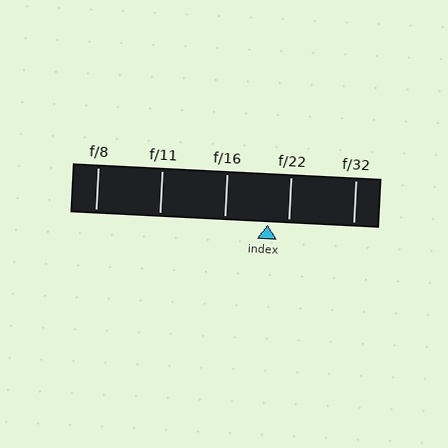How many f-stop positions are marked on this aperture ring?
There are 5 f-stop positions marked.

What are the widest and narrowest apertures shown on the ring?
The widest aperture shown is f/8 and the narrowest is f/32.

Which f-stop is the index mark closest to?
The index mark is closest to f/22.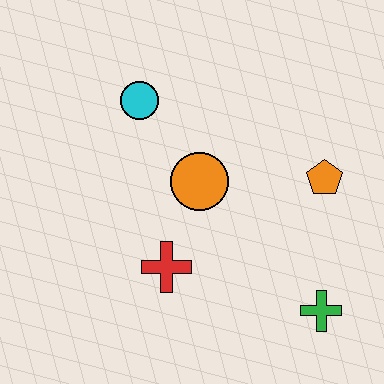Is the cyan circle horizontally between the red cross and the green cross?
No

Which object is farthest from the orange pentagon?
The cyan circle is farthest from the orange pentagon.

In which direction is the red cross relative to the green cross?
The red cross is to the left of the green cross.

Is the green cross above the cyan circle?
No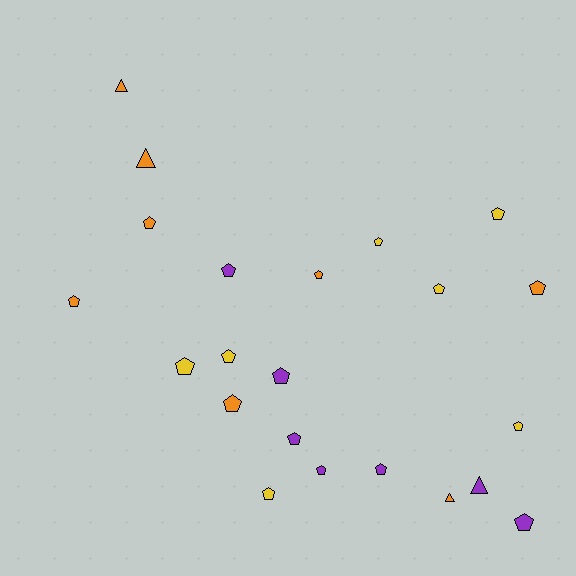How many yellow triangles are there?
There are no yellow triangles.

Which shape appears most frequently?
Pentagon, with 18 objects.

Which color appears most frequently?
Orange, with 8 objects.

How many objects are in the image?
There are 22 objects.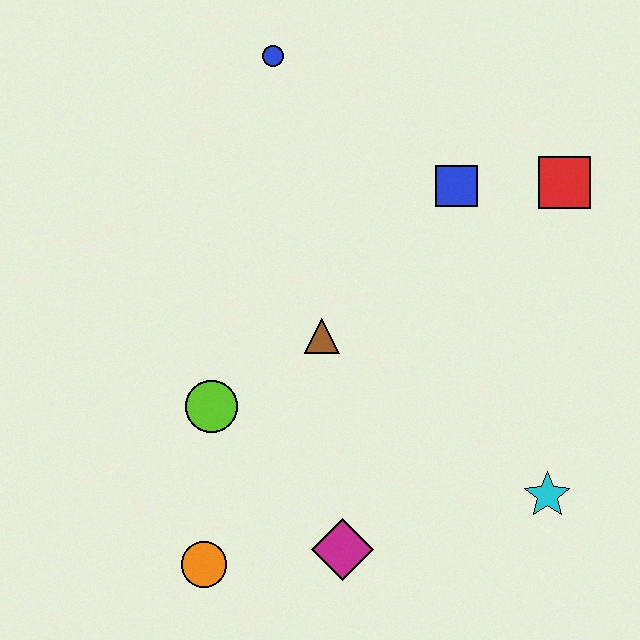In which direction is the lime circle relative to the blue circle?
The lime circle is below the blue circle.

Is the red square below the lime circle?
No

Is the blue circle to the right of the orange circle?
Yes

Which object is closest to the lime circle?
The brown triangle is closest to the lime circle.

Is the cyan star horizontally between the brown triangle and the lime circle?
No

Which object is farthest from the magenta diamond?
The blue circle is farthest from the magenta diamond.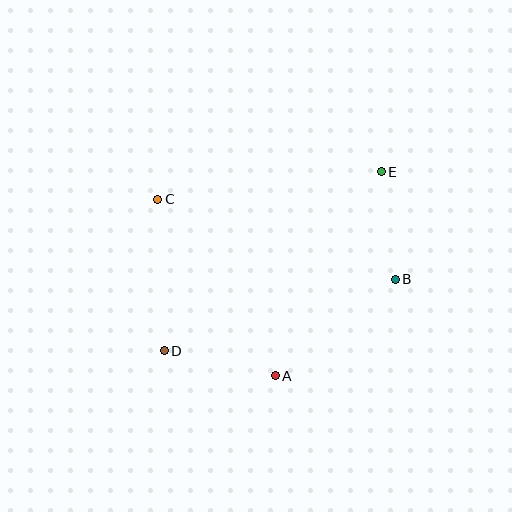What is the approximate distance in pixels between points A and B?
The distance between A and B is approximately 154 pixels.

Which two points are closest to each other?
Points B and E are closest to each other.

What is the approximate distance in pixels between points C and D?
The distance between C and D is approximately 152 pixels.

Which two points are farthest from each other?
Points D and E are farthest from each other.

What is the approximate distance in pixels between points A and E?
The distance between A and E is approximately 230 pixels.